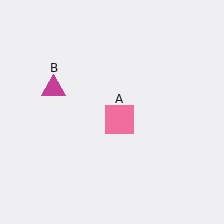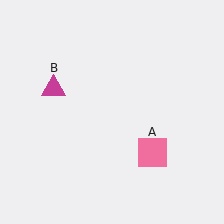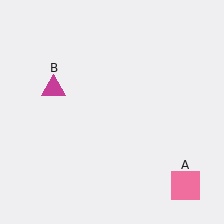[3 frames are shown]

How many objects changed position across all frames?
1 object changed position: pink square (object A).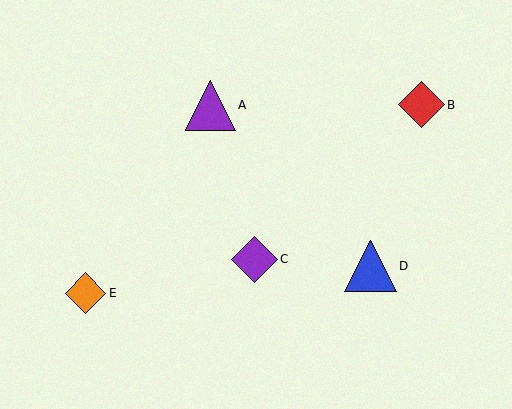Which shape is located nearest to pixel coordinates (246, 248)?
The purple diamond (labeled C) at (254, 259) is nearest to that location.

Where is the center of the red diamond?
The center of the red diamond is at (421, 105).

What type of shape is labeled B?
Shape B is a red diamond.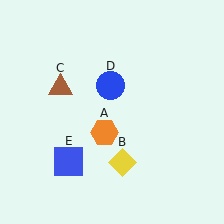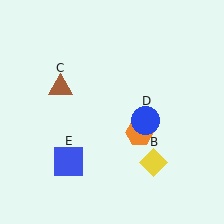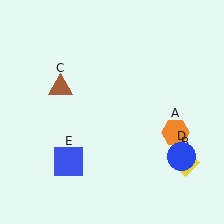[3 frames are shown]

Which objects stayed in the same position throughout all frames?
Brown triangle (object C) and blue square (object E) remained stationary.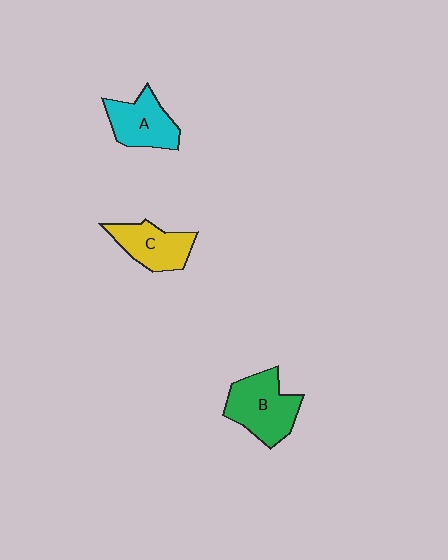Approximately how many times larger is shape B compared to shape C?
Approximately 1.3 times.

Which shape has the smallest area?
Shape C (yellow).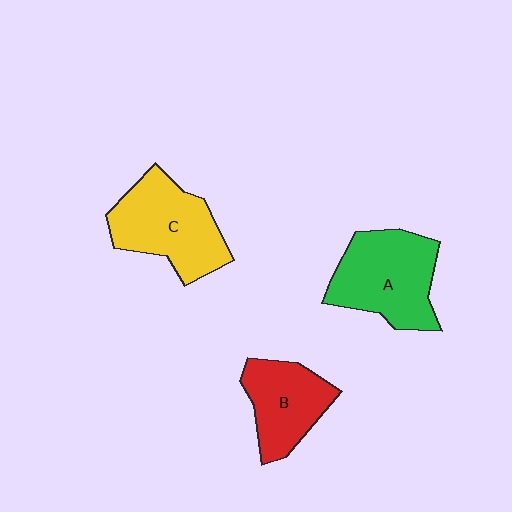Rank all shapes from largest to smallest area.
From largest to smallest: A (green), C (yellow), B (red).